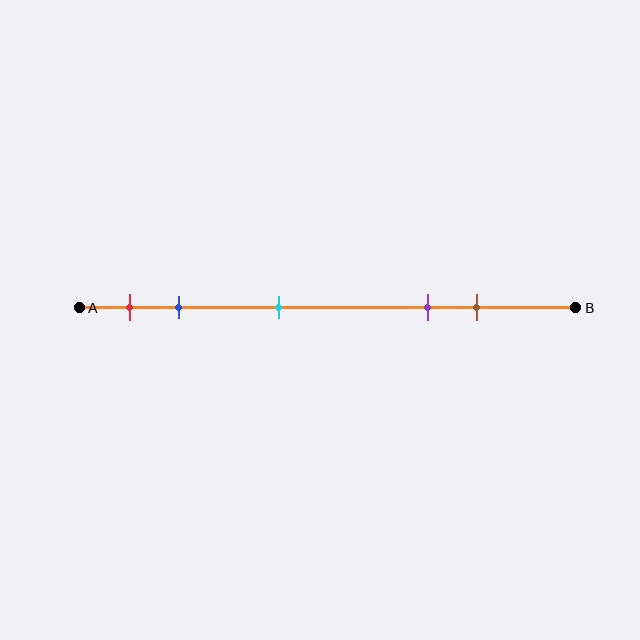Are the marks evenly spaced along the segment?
No, the marks are not evenly spaced.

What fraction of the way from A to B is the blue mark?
The blue mark is approximately 20% (0.2) of the way from A to B.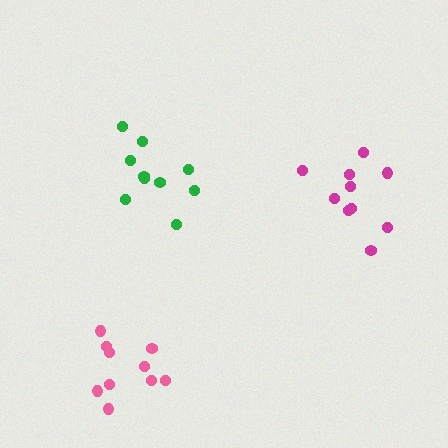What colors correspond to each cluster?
The clusters are colored: pink, green, magenta.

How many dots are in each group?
Group 1: 10 dots, Group 2: 10 dots, Group 3: 10 dots (30 total).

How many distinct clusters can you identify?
There are 3 distinct clusters.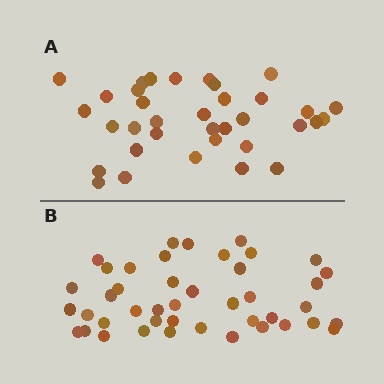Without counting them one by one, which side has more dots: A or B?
Region B (the bottom region) has more dots.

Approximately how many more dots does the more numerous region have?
Region B has roughly 8 or so more dots than region A.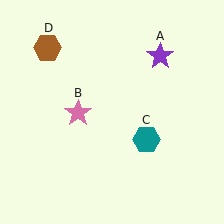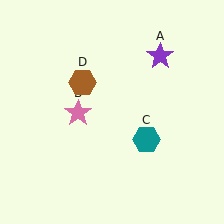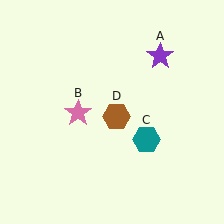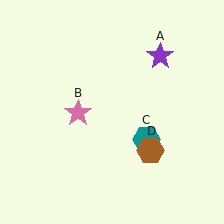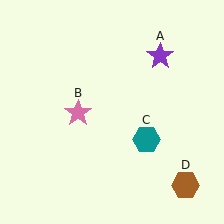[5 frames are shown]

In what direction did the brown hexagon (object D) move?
The brown hexagon (object D) moved down and to the right.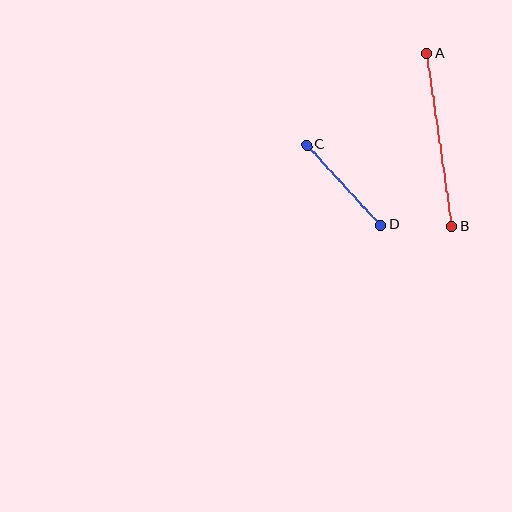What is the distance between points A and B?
The distance is approximately 175 pixels.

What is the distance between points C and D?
The distance is approximately 109 pixels.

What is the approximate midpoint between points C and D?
The midpoint is at approximately (344, 185) pixels.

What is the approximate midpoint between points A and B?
The midpoint is at approximately (439, 140) pixels.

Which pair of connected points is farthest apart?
Points A and B are farthest apart.